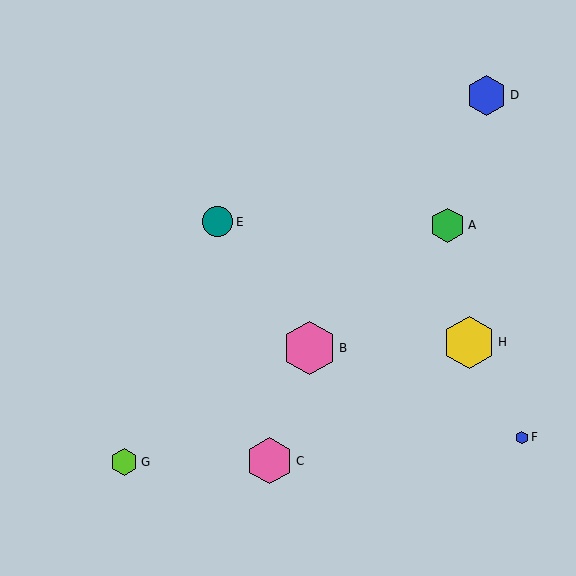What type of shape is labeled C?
Shape C is a pink hexagon.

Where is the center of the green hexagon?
The center of the green hexagon is at (447, 225).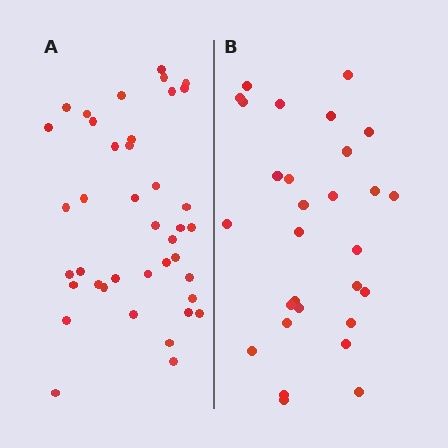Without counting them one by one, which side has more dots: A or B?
Region A (the left region) has more dots.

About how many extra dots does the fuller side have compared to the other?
Region A has roughly 12 or so more dots than region B.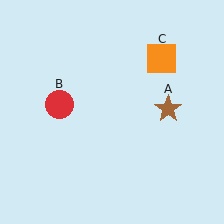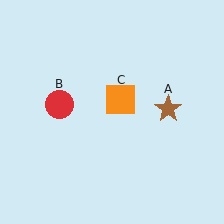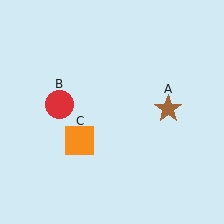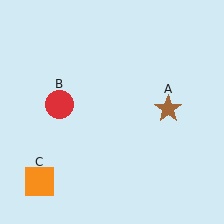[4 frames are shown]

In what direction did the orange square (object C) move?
The orange square (object C) moved down and to the left.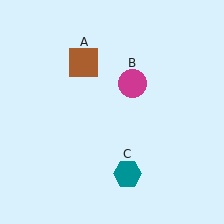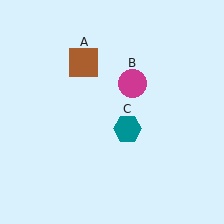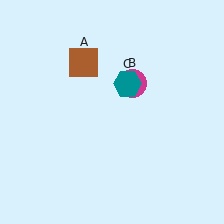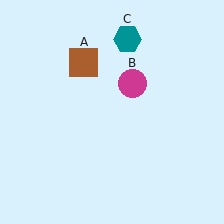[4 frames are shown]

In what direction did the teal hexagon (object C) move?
The teal hexagon (object C) moved up.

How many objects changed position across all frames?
1 object changed position: teal hexagon (object C).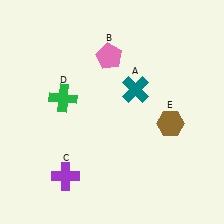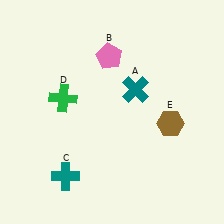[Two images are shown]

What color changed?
The cross (C) changed from purple in Image 1 to teal in Image 2.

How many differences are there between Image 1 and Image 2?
There is 1 difference between the two images.